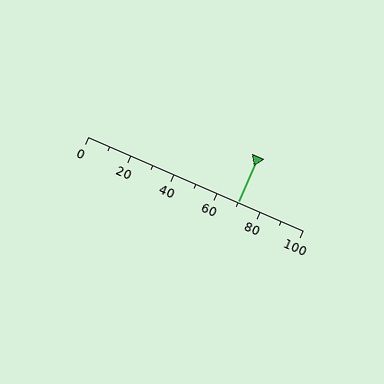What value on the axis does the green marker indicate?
The marker indicates approximately 70.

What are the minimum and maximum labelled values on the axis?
The axis runs from 0 to 100.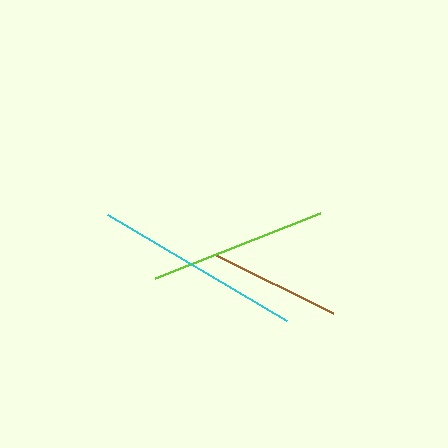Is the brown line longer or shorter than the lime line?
The lime line is longer than the brown line.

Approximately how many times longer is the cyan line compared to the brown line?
The cyan line is approximately 1.6 times the length of the brown line.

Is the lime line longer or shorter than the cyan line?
The cyan line is longer than the lime line.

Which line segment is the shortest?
The brown line is the shortest at approximately 131 pixels.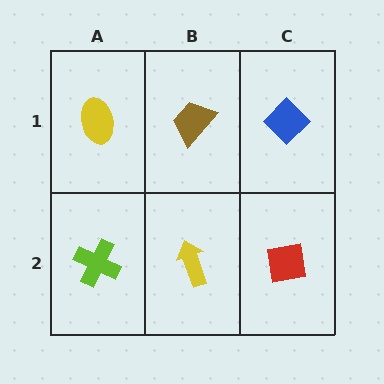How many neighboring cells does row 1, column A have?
2.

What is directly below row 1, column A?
A lime cross.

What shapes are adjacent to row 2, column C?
A blue diamond (row 1, column C), a yellow arrow (row 2, column B).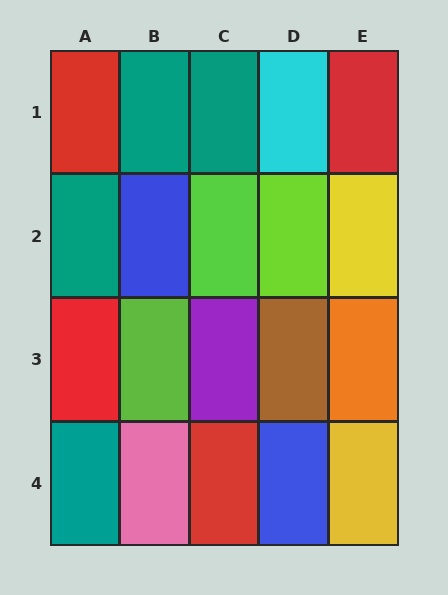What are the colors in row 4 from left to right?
Teal, pink, red, blue, yellow.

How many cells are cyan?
1 cell is cyan.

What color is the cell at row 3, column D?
Brown.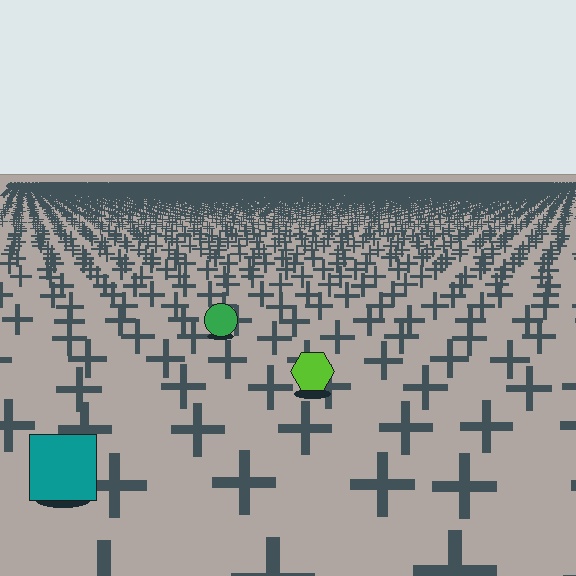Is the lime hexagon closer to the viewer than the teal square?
No. The teal square is closer — you can tell from the texture gradient: the ground texture is coarser near it.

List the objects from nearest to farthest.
From nearest to farthest: the teal square, the lime hexagon, the green circle.